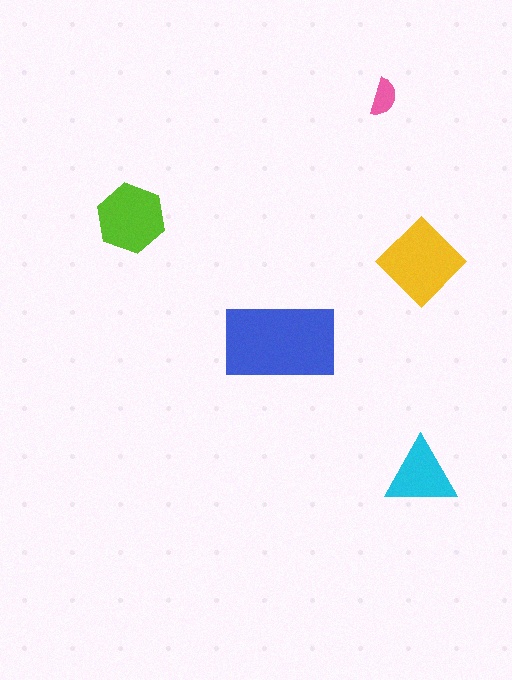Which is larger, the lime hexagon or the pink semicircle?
The lime hexagon.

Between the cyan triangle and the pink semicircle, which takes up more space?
The cyan triangle.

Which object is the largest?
The blue rectangle.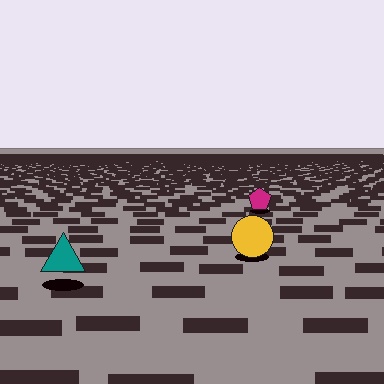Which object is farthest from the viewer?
The magenta pentagon is farthest from the viewer. It appears smaller and the ground texture around it is denser.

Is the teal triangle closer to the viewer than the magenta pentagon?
Yes. The teal triangle is closer — you can tell from the texture gradient: the ground texture is coarser near it.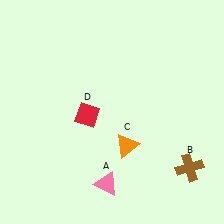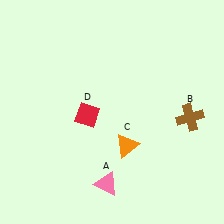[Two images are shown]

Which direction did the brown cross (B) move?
The brown cross (B) moved up.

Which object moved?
The brown cross (B) moved up.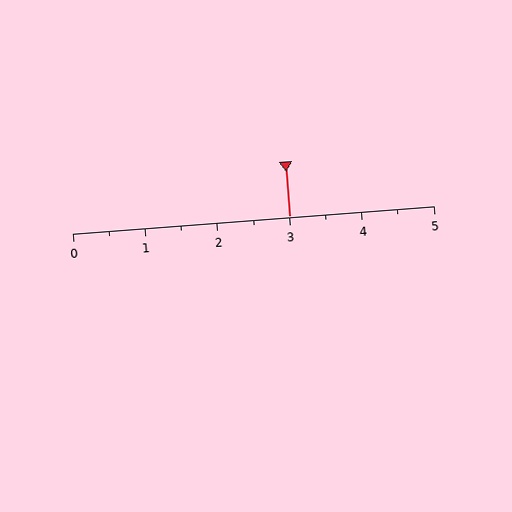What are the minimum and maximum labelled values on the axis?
The axis runs from 0 to 5.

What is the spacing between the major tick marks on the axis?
The major ticks are spaced 1 apart.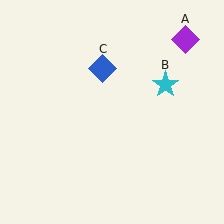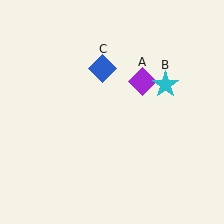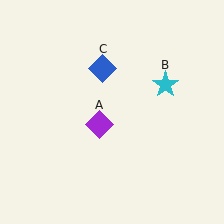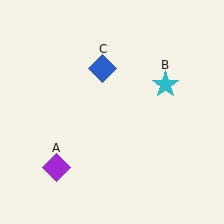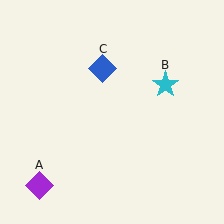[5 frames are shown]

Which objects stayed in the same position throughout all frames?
Cyan star (object B) and blue diamond (object C) remained stationary.